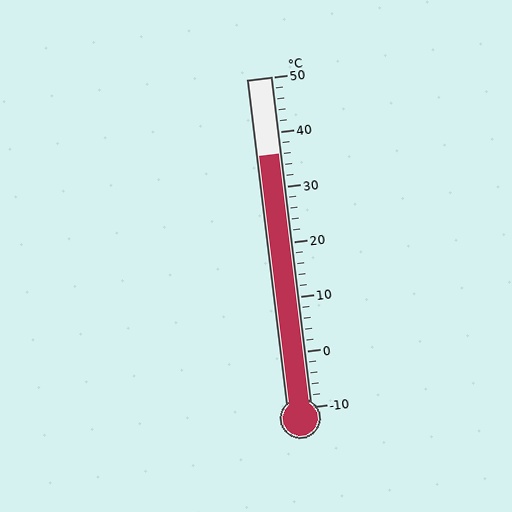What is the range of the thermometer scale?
The thermometer scale ranges from -10°C to 50°C.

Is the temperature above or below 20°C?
The temperature is above 20°C.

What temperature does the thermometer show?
The thermometer shows approximately 36°C.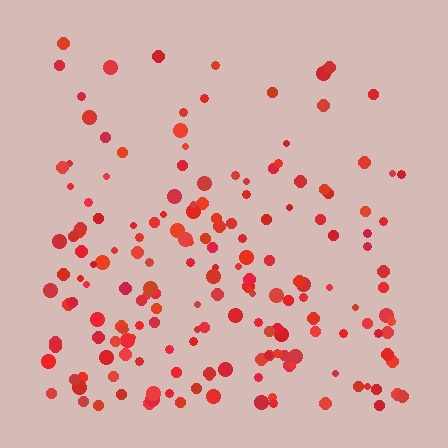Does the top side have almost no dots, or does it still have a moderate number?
Still a moderate number, just noticeably fewer than the bottom.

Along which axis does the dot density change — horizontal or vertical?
Vertical.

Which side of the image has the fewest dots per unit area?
The top.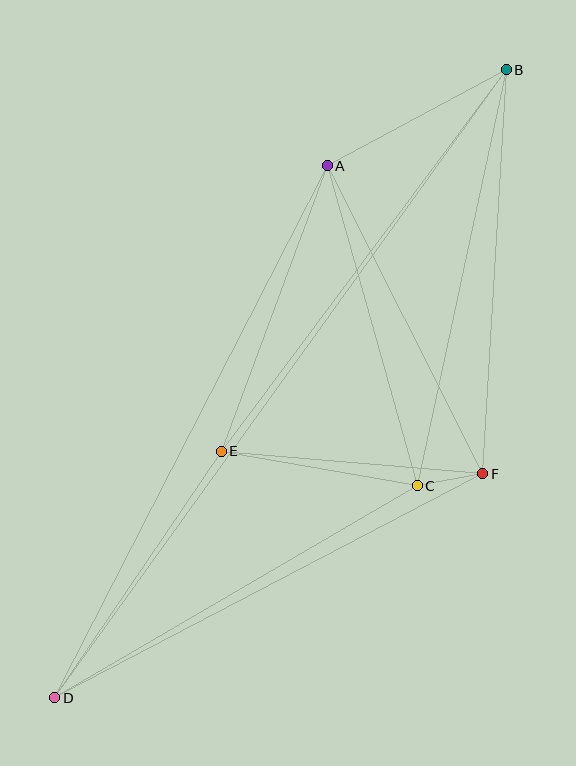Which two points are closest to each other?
Points C and F are closest to each other.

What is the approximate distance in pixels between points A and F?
The distance between A and F is approximately 345 pixels.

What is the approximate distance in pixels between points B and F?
The distance between B and F is approximately 405 pixels.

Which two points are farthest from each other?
Points B and D are farthest from each other.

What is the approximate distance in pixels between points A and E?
The distance between A and E is approximately 305 pixels.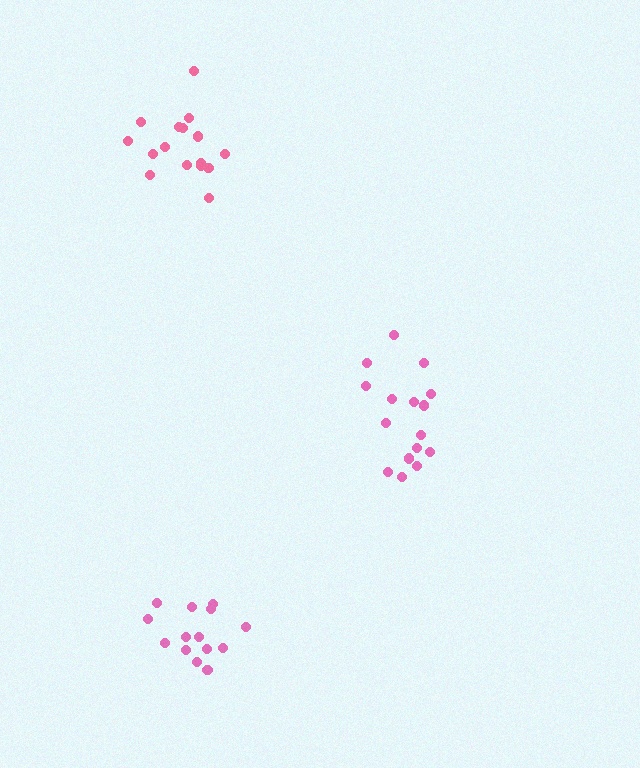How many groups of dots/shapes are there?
There are 3 groups.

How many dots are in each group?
Group 1: 16 dots, Group 2: 16 dots, Group 3: 14 dots (46 total).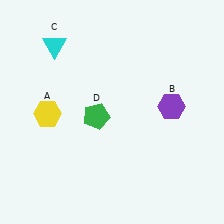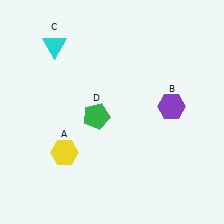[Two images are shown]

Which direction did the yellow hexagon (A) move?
The yellow hexagon (A) moved down.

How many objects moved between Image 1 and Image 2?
1 object moved between the two images.